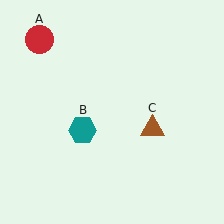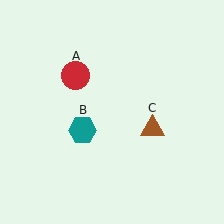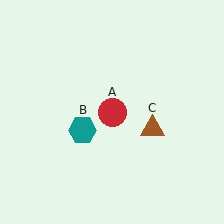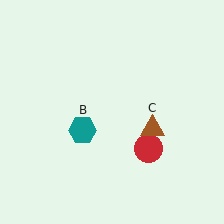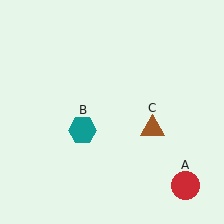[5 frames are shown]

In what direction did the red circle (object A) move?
The red circle (object A) moved down and to the right.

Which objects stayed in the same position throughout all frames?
Teal hexagon (object B) and brown triangle (object C) remained stationary.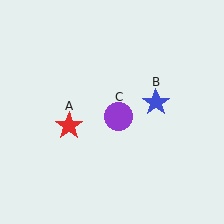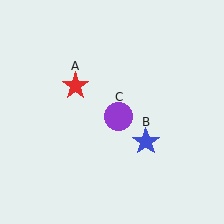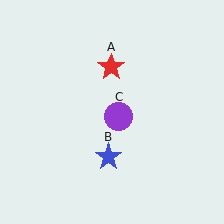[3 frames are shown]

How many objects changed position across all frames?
2 objects changed position: red star (object A), blue star (object B).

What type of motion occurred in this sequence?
The red star (object A), blue star (object B) rotated clockwise around the center of the scene.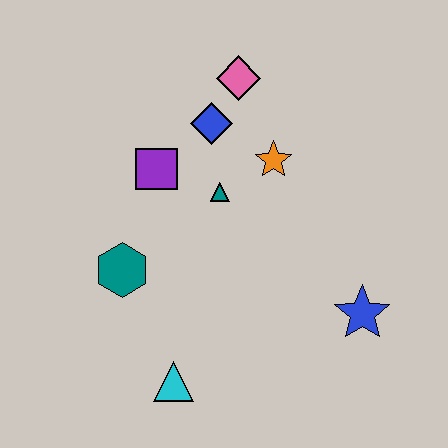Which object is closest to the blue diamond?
The pink diamond is closest to the blue diamond.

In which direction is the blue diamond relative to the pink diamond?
The blue diamond is below the pink diamond.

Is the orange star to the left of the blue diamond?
No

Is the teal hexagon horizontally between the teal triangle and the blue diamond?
No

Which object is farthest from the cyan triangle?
The pink diamond is farthest from the cyan triangle.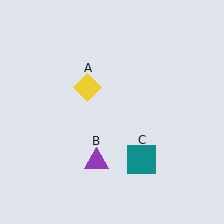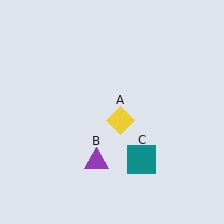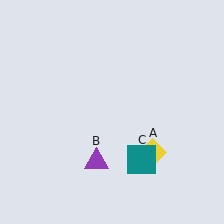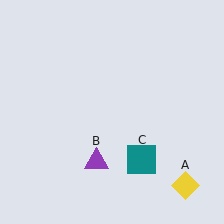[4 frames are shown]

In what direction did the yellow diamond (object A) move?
The yellow diamond (object A) moved down and to the right.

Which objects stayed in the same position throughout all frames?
Purple triangle (object B) and teal square (object C) remained stationary.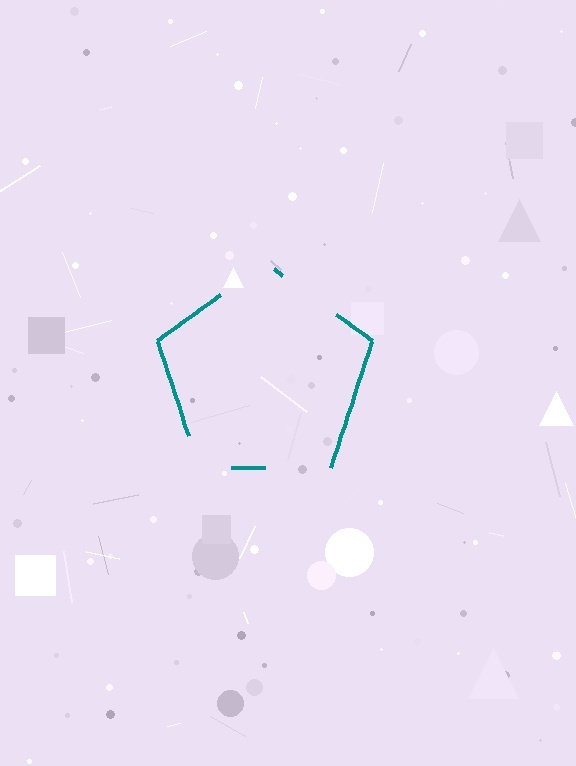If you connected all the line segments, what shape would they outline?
They would outline a pentagon.